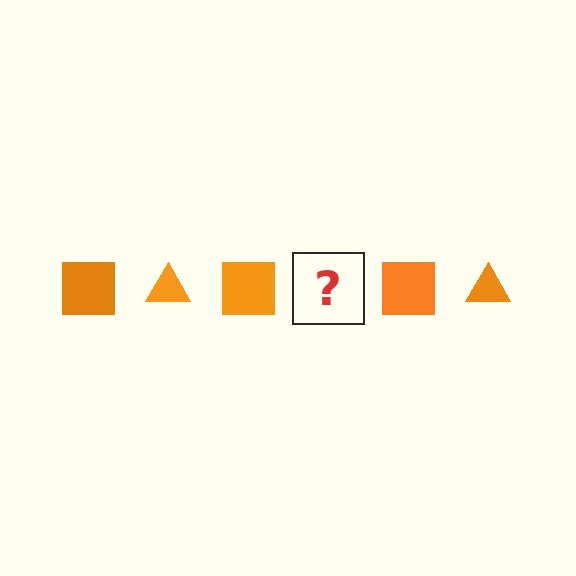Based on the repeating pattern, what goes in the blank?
The blank should be an orange triangle.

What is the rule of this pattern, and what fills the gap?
The rule is that the pattern cycles through square, triangle shapes in orange. The gap should be filled with an orange triangle.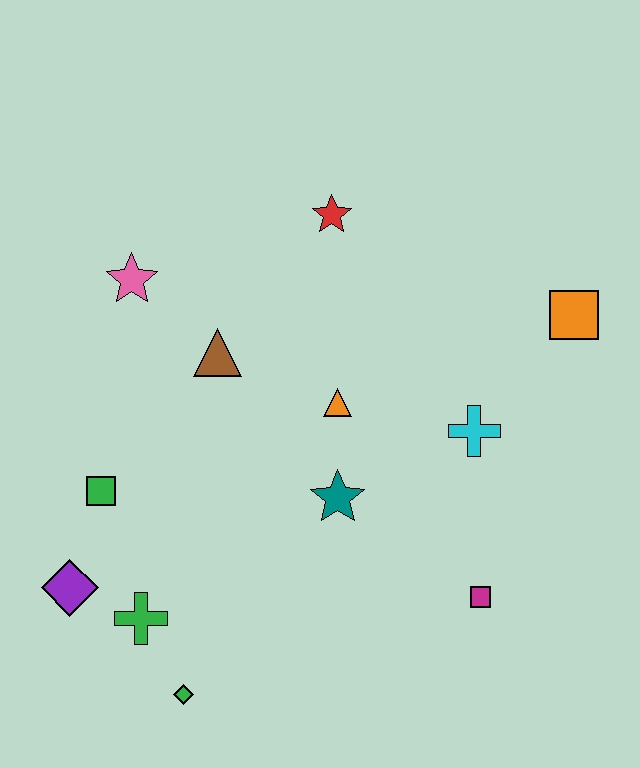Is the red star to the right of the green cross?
Yes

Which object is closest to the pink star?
The brown triangle is closest to the pink star.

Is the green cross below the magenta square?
Yes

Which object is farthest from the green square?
The orange square is farthest from the green square.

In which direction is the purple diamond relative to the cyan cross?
The purple diamond is to the left of the cyan cross.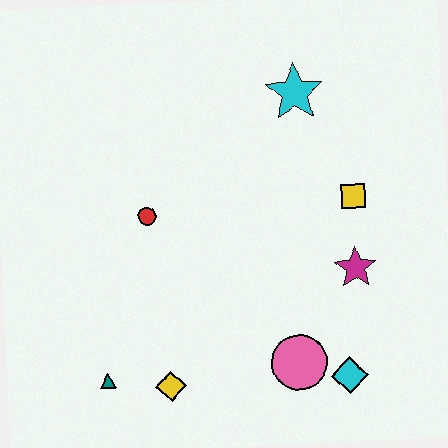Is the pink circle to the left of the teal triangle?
No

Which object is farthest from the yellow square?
The teal triangle is farthest from the yellow square.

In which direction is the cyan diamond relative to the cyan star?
The cyan diamond is below the cyan star.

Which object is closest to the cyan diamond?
The pink circle is closest to the cyan diamond.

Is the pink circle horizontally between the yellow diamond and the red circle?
No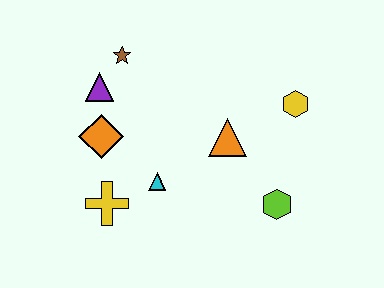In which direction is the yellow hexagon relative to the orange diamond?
The yellow hexagon is to the right of the orange diamond.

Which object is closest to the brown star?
The purple triangle is closest to the brown star.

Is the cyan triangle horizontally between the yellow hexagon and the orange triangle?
No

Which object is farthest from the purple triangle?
The lime hexagon is farthest from the purple triangle.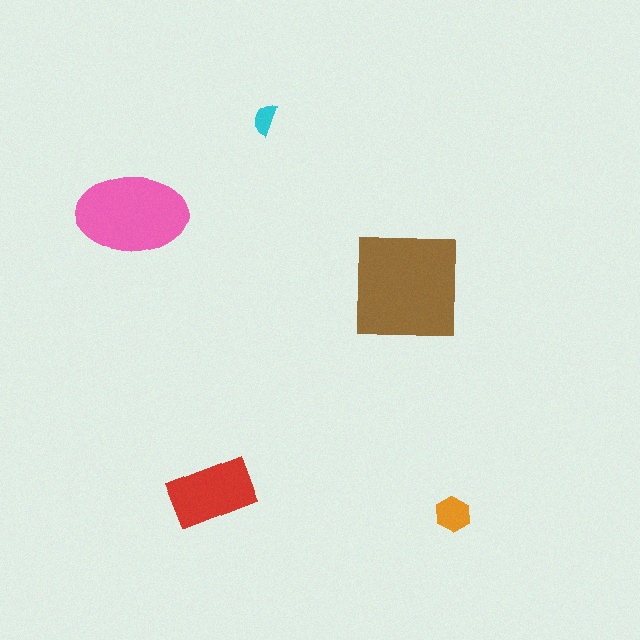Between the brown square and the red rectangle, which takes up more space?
The brown square.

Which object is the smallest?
The cyan semicircle.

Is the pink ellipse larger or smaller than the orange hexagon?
Larger.